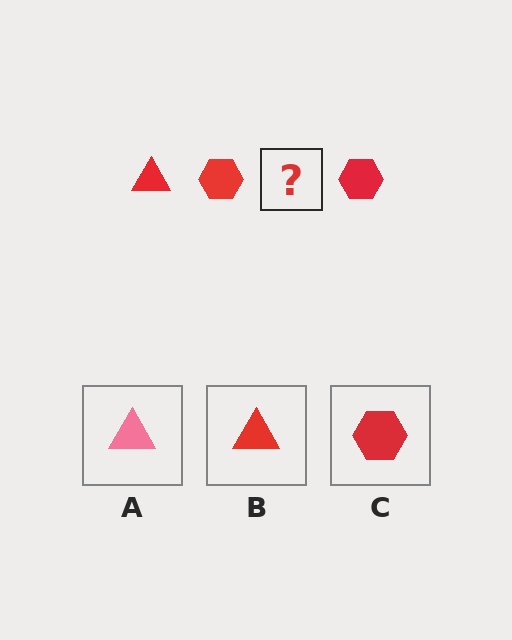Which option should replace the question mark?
Option B.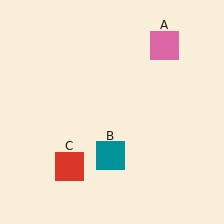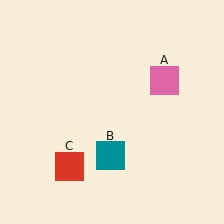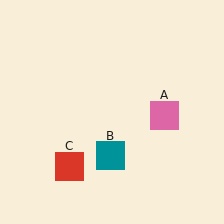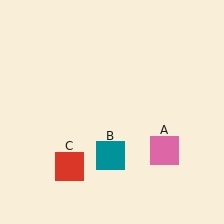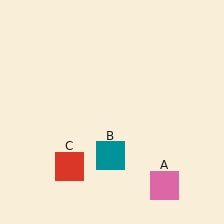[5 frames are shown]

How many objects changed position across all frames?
1 object changed position: pink square (object A).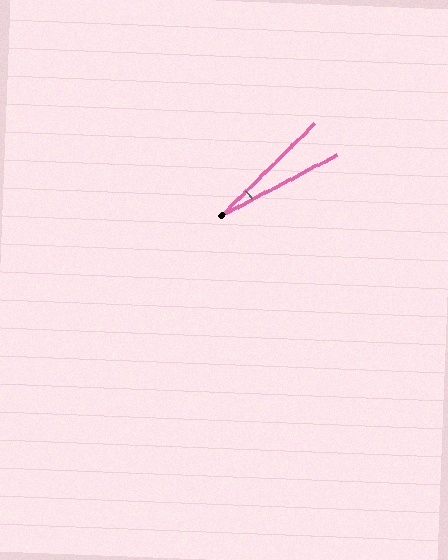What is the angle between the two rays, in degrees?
Approximately 17 degrees.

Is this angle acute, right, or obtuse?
It is acute.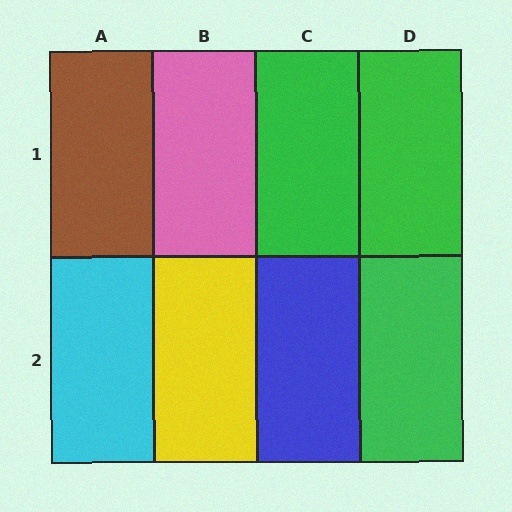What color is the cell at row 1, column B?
Pink.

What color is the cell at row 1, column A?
Brown.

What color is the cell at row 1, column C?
Green.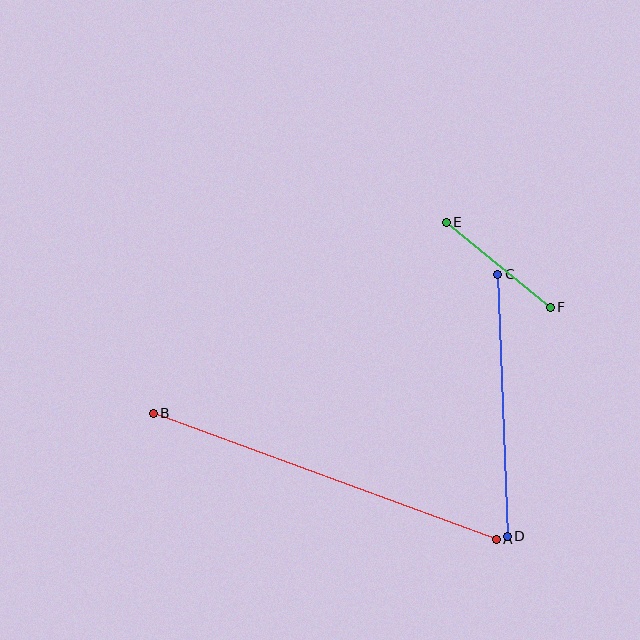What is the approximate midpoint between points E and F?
The midpoint is at approximately (498, 265) pixels.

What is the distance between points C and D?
The distance is approximately 262 pixels.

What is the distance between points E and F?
The distance is approximately 134 pixels.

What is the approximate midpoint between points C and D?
The midpoint is at approximately (503, 405) pixels.